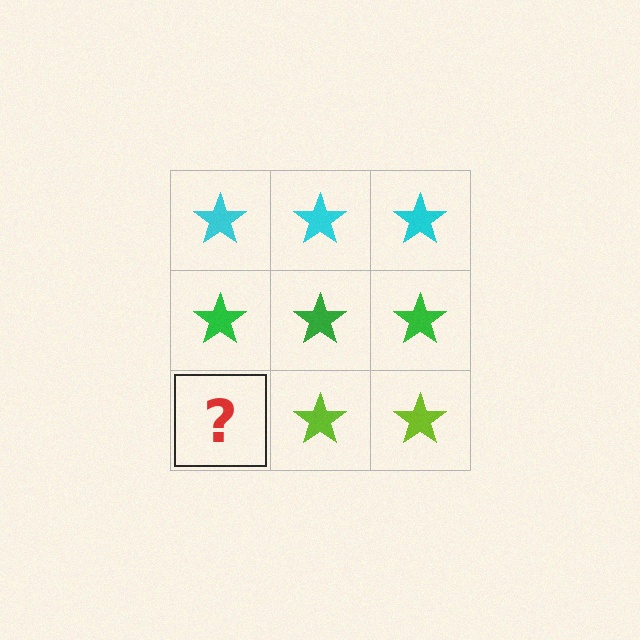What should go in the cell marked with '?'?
The missing cell should contain a lime star.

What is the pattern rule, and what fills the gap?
The rule is that each row has a consistent color. The gap should be filled with a lime star.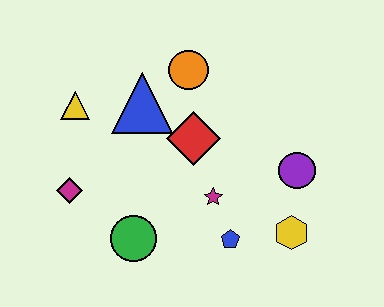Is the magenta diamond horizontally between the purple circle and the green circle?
No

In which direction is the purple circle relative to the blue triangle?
The purple circle is to the right of the blue triangle.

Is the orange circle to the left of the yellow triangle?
No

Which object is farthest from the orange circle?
The yellow hexagon is farthest from the orange circle.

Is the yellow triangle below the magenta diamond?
No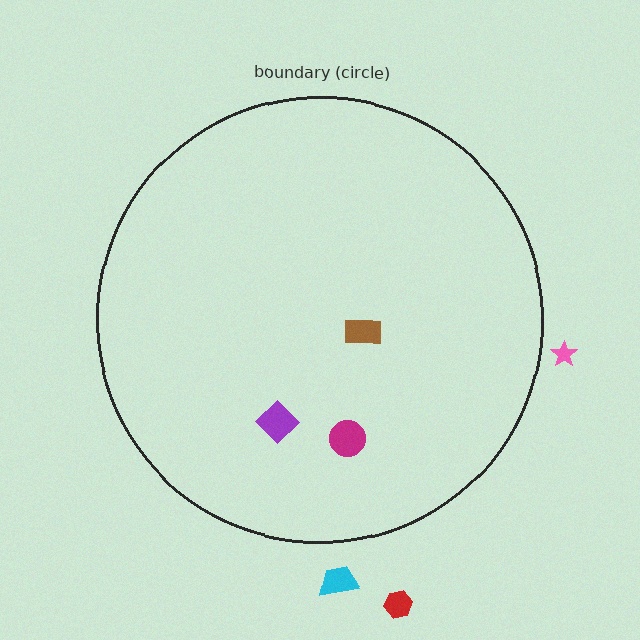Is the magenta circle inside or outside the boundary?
Inside.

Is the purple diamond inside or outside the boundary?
Inside.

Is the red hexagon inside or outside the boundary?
Outside.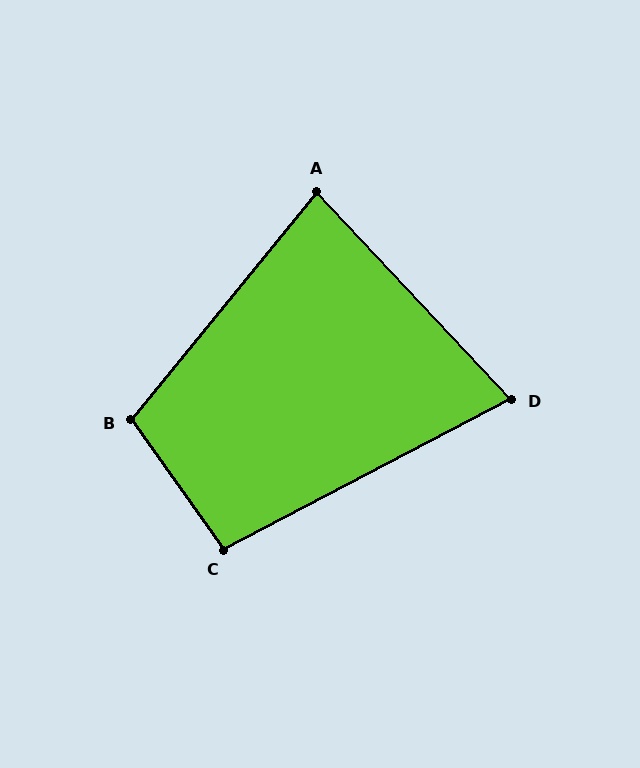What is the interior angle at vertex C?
Approximately 98 degrees (obtuse).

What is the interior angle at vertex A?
Approximately 82 degrees (acute).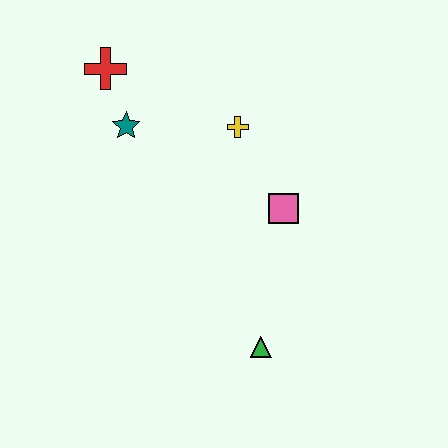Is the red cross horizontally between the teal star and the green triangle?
No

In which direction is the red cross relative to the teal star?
The red cross is above the teal star.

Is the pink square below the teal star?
Yes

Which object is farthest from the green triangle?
The red cross is farthest from the green triangle.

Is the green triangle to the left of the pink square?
Yes